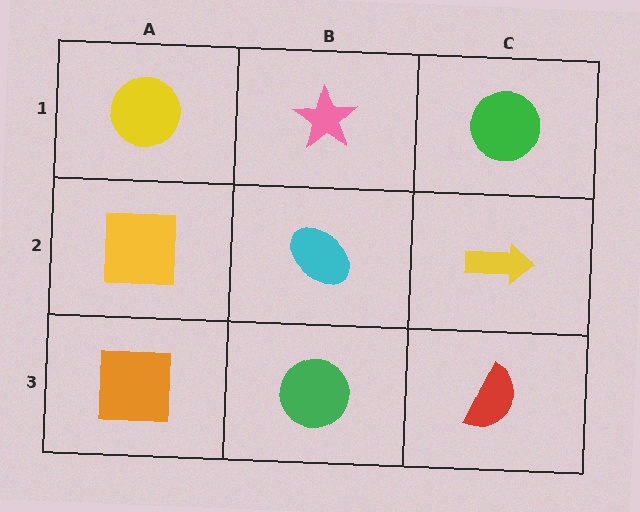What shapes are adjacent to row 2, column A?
A yellow circle (row 1, column A), an orange square (row 3, column A), a cyan ellipse (row 2, column B).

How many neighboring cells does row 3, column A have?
2.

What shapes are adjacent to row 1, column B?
A cyan ellipse (row 2, column B), a yellow circle (row 1, column A), a green circle (row 1, column C).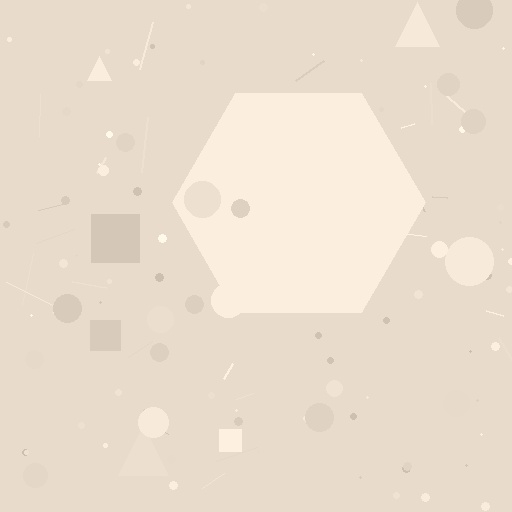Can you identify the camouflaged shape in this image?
The camouflaged shape is a hexagon.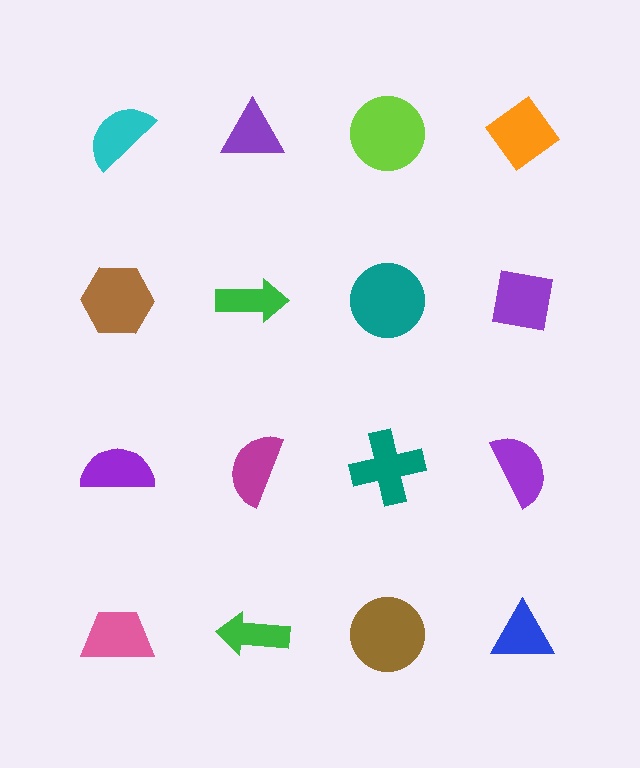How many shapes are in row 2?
4 shapes.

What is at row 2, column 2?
A green arrow.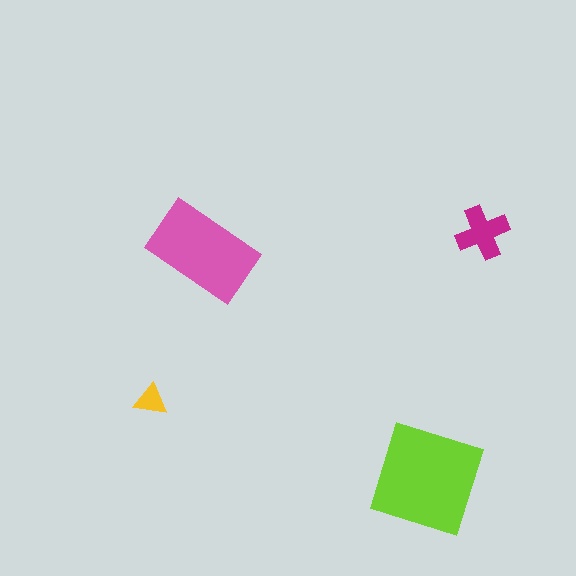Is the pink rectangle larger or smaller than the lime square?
Smaller.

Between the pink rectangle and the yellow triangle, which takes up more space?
The pink rectangle.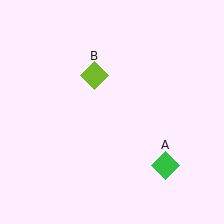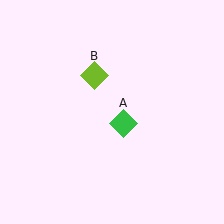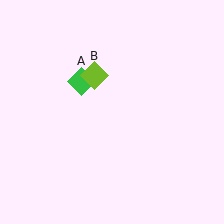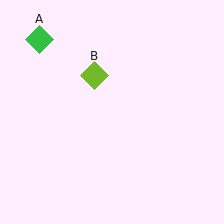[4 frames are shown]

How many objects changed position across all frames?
1 object changed position: green diamond (object A).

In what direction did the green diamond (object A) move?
The green diamond (object A) moved up and to the left.